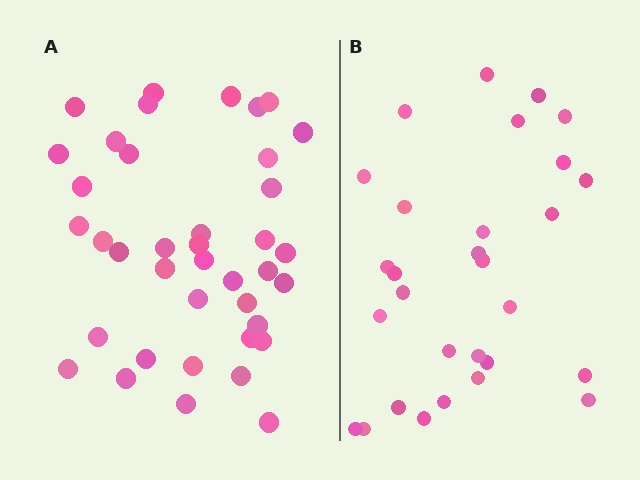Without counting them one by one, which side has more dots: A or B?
Region A (the left region) has more dots.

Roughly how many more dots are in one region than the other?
Region A has roughly 10 or so more dots than region B.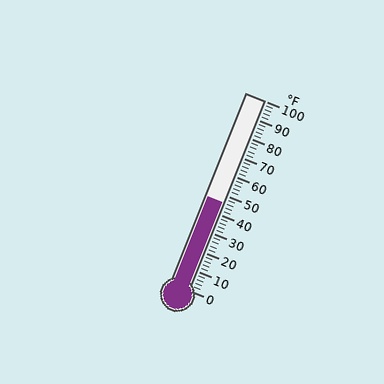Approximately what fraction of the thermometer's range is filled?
The thermometer is filled to approximately 45% of its range.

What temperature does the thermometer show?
The thermometer shows approximately 46°F.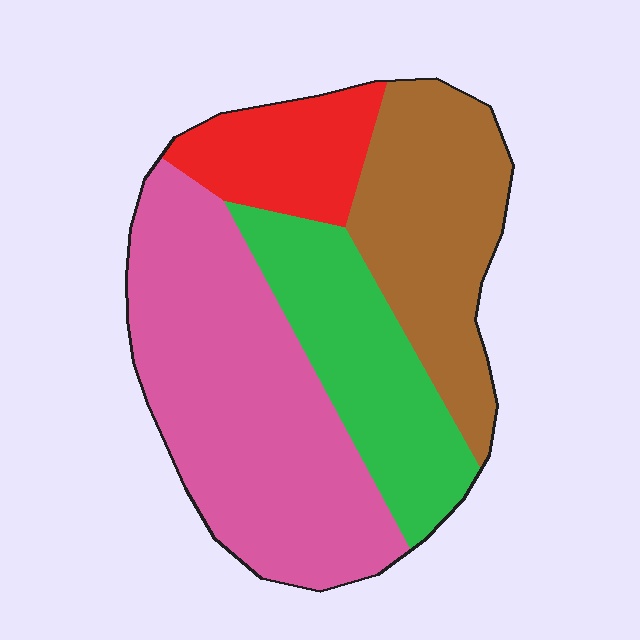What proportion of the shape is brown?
Brown covers roughly 25% of the shape.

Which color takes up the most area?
Pink, at roughly 40%.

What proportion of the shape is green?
Green takes up about one fifth (1/5) of the shape.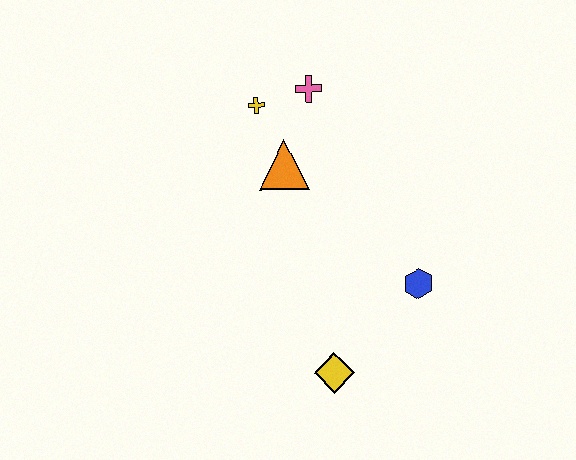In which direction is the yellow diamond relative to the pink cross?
The yellow diamond is below the pink cross.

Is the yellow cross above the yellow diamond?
Yes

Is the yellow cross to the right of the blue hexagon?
No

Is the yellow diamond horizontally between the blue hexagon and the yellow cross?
Yes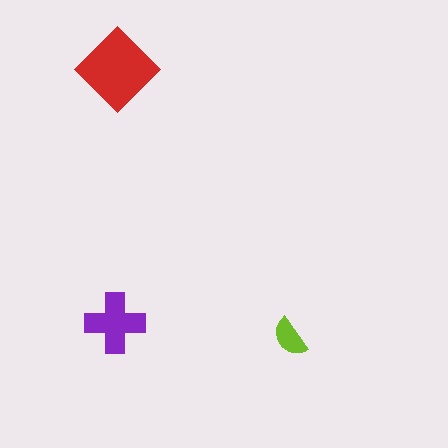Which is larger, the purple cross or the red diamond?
The red diamond.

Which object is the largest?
The red diamond.